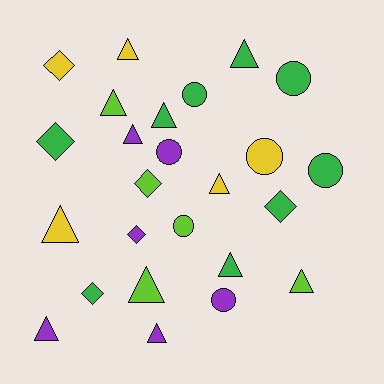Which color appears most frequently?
Green, with 9 objects.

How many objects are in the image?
There are 25 objects.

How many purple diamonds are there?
There is 1 purple diamond.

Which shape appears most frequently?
Triangle, with 12 objects.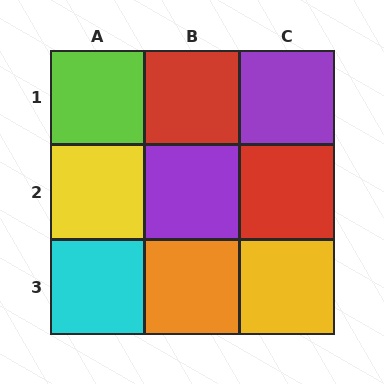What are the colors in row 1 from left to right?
Lime, red, purple.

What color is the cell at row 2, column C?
Red.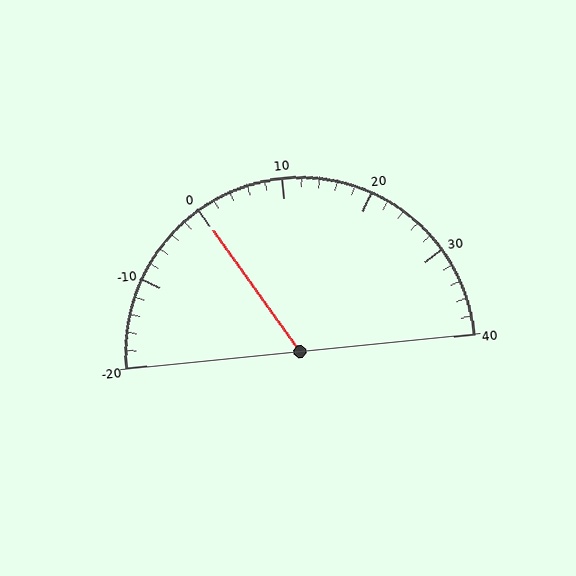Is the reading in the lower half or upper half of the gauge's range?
The reading is in the lower half of the range (-20 to 40).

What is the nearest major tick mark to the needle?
The nearest major tick mark is 0.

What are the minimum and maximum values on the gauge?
The gauge ranges from -20 to 40.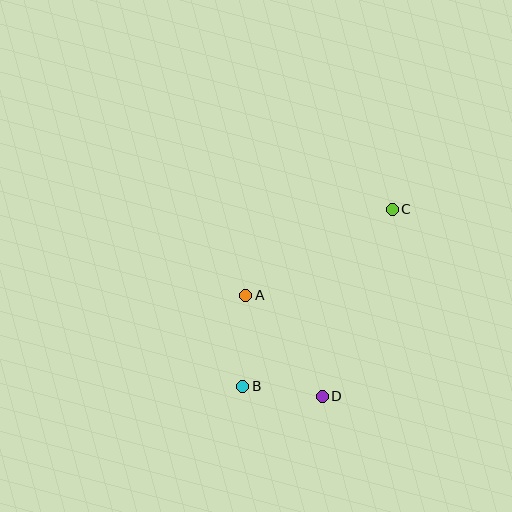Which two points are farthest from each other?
Points B and C are farthest from each other.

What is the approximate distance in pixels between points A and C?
The distance between A and C is approximately 170 pixels.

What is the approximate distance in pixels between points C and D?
The distance between C and D is approximately 200 pixels.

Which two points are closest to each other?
Points B and D are closest to each other.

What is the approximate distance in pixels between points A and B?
The distance between A and B is approximately 91 pixels.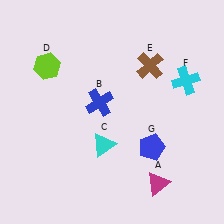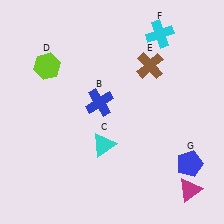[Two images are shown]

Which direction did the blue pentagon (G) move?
The blue pentagon (G) moved right.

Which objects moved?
The objects that moved are: the magenta triangle (A), the cyan cross (F), the blue pentagon (G).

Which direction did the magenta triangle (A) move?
The magenta triangle (A) moved right.